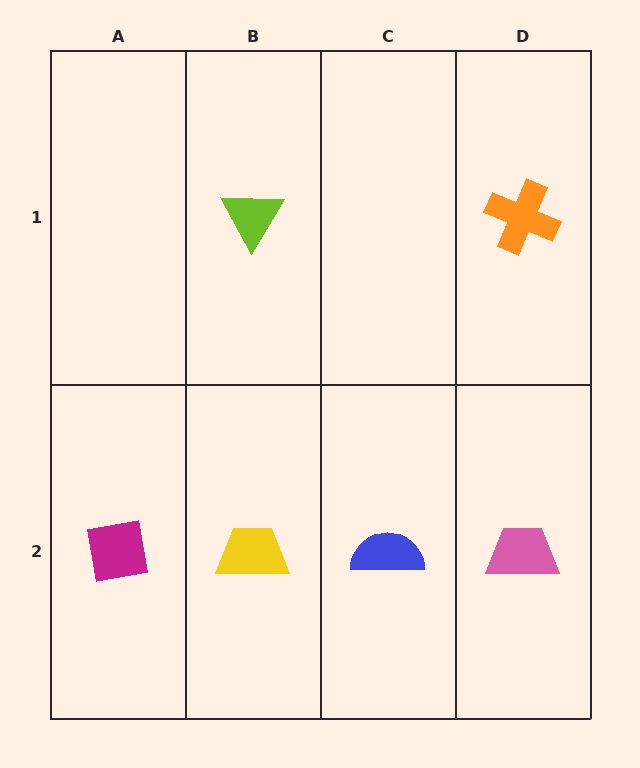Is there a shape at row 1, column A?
No, that cell is empty.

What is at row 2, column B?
A yellow trapezoid.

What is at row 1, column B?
A lime triangle.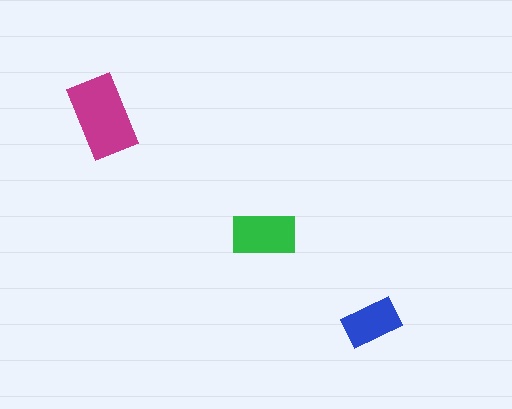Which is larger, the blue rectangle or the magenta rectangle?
The magenta one.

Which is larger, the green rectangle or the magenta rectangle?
The magenta one.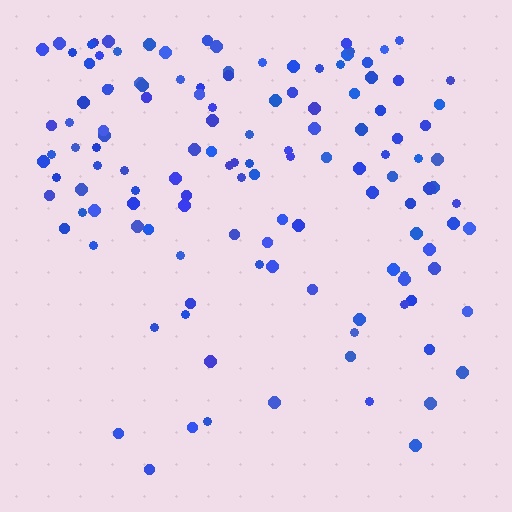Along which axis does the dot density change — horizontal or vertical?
Vertical.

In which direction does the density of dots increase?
From bottom to top, with the top side densest.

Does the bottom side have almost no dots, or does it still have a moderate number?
Still a moderate number, just noticeably fewer than the top.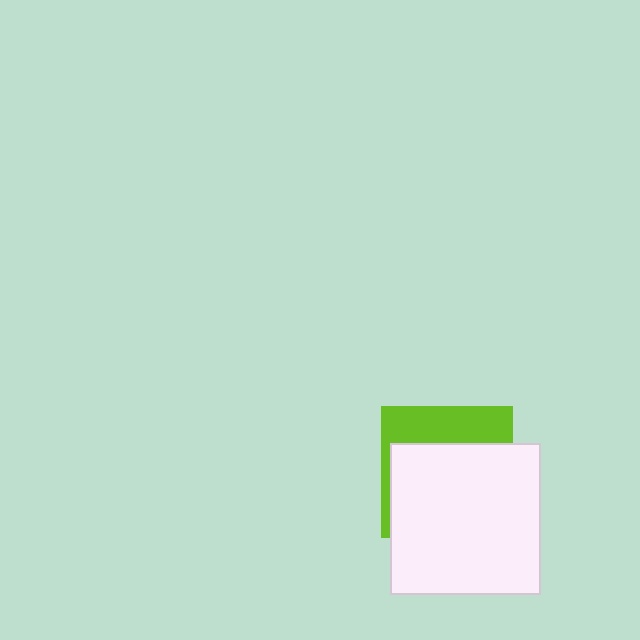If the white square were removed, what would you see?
You would see the complete lime square.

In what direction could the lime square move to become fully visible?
The lime square could move up. That would shift it out from behind the white square entirely.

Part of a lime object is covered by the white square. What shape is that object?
It is a square.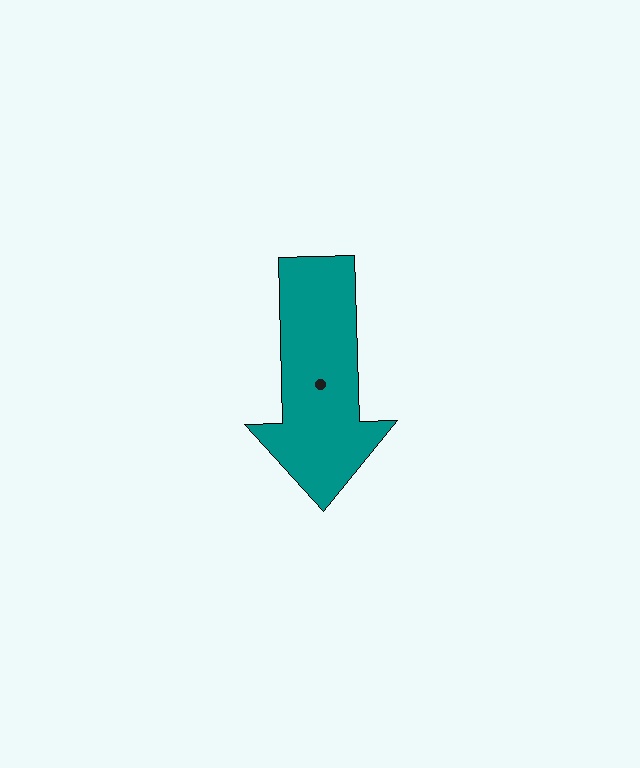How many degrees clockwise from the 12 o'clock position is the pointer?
Approximately 178 degrees.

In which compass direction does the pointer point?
South.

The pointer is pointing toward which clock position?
Roughly 6 o'clock.